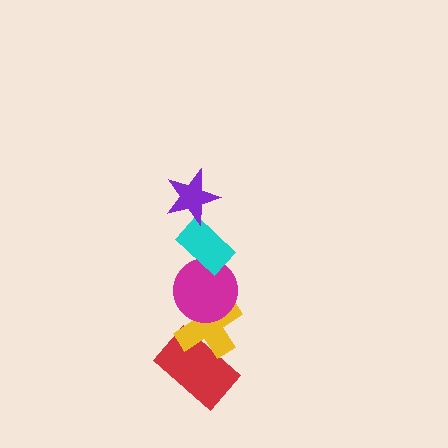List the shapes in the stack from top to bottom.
From top to bottom: the purple star, the cyan rectangle, the magenta circle, the yellow cross, the red rectangle.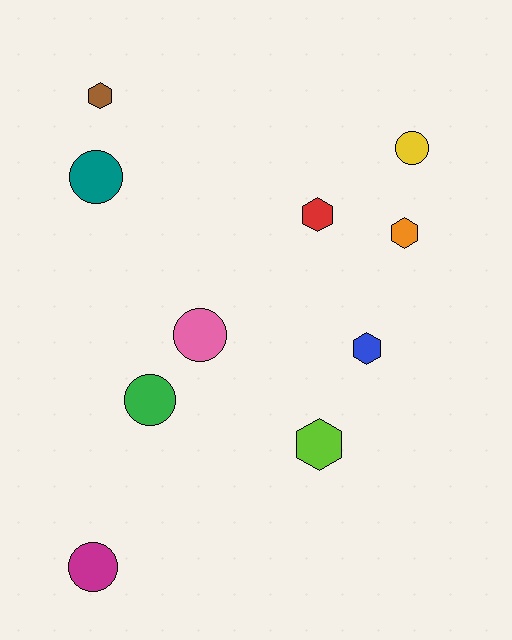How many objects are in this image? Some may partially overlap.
There are 10 objects.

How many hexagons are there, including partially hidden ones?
There are 5 hexagons.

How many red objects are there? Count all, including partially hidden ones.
There is 1 red object.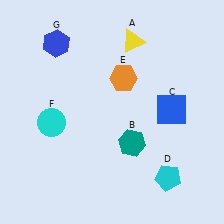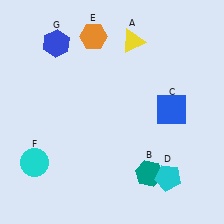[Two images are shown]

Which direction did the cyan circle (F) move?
The cyan circle (F) moved down.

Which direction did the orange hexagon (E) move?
The orange hexagon (E) moved up.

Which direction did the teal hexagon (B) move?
The teal hexagon (B) moved down.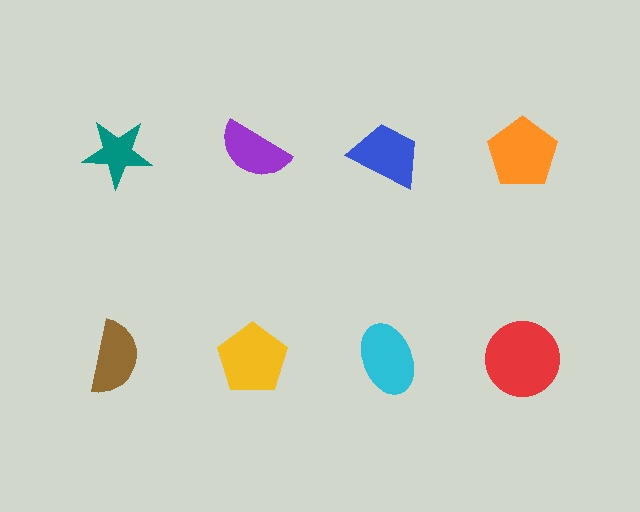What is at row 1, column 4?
An orange pentagon.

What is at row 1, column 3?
A blue trapezoid.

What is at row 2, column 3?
A cyan ellipse.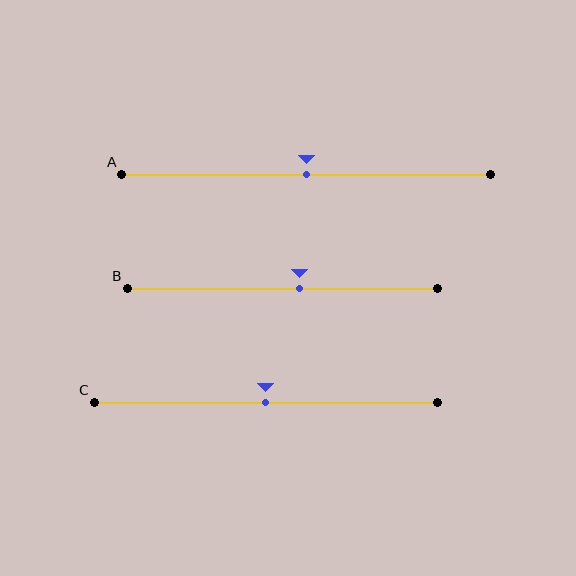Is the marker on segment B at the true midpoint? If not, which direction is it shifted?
No, the marker on segment B is shifted to the right by about 6% of the segment length.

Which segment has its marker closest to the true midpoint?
Segment A has its marker closest to the true midpoint.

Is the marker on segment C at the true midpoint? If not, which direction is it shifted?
Yes, the marker on segment C is at the true midpoint.